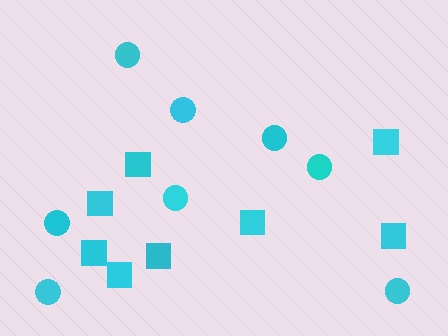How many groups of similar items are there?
There are 2 groups: one group of squares (8) and one group of circles (8).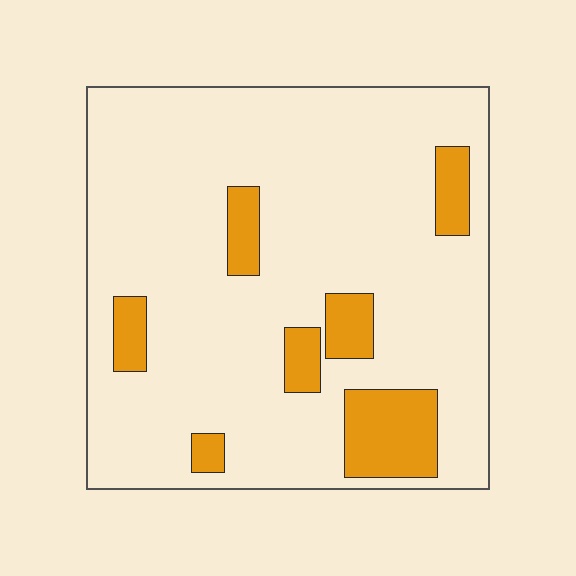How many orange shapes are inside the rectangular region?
7.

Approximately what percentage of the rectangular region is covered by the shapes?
Approximately 15%.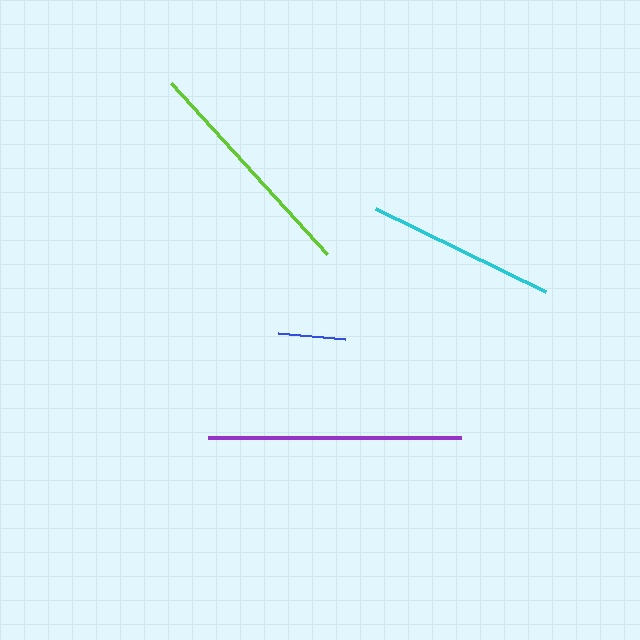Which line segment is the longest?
The purple line is the longest at approximately 253 pixels.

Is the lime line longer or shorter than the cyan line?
The lime line is longer than the cyan line.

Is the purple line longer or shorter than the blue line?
The purple line is longer than the blue line.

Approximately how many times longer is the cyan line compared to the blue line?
The cyan line is approximately 2.8 times the length of the blue line.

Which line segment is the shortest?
The blue line is the shortest at approximately 67 pixels.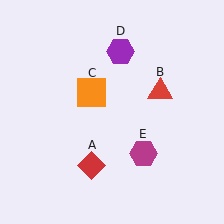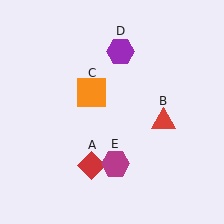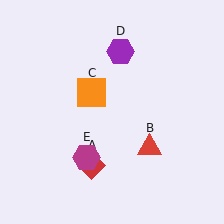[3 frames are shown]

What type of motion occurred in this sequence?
The red triangle (object B), magenta hexagon (object E) rotated clockwise around the center of the scene.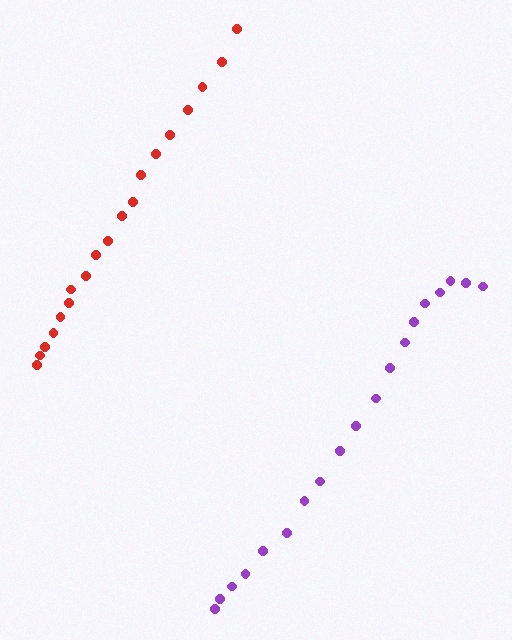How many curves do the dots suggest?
There are 2 distinct paths.